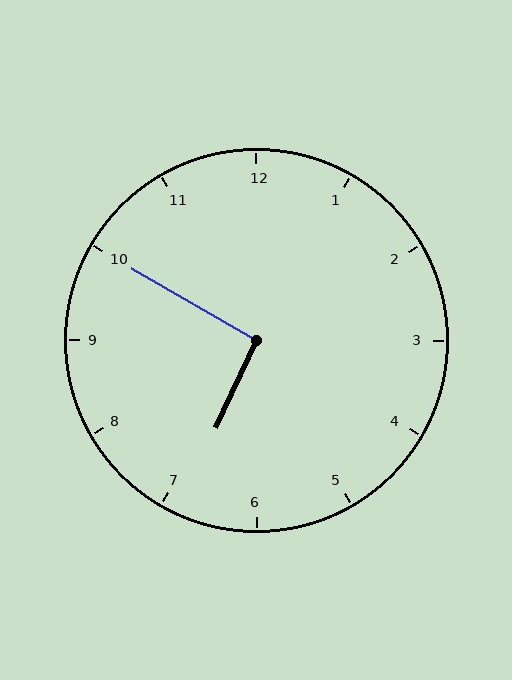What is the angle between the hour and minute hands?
Approximately 95 degrees.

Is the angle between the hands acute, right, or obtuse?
It is right.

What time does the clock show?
6:50.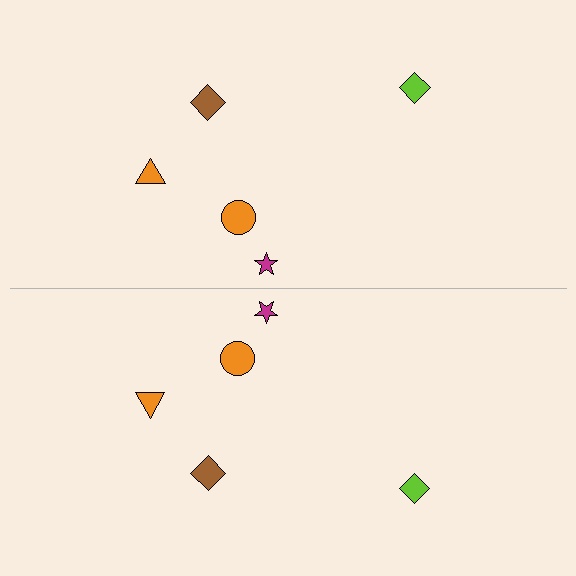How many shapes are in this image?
There are 10 shapes in this image.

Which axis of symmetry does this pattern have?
The pattern has a horizontal axis of symmetry running through the center of the image.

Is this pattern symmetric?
Yes, this pattern has bilateral (reflection) symmetry.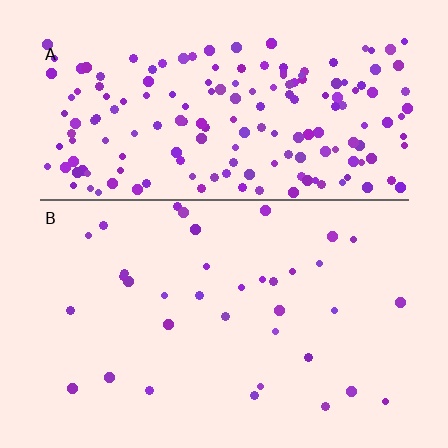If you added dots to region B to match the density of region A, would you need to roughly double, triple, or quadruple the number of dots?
Approximately quadruple.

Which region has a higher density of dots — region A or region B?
A (the top).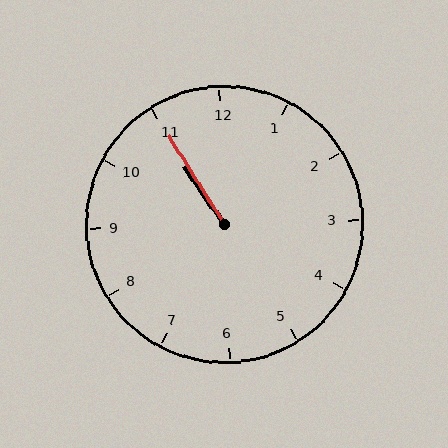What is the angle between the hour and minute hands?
Approximately 2 degrees.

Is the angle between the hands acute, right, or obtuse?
It is acute.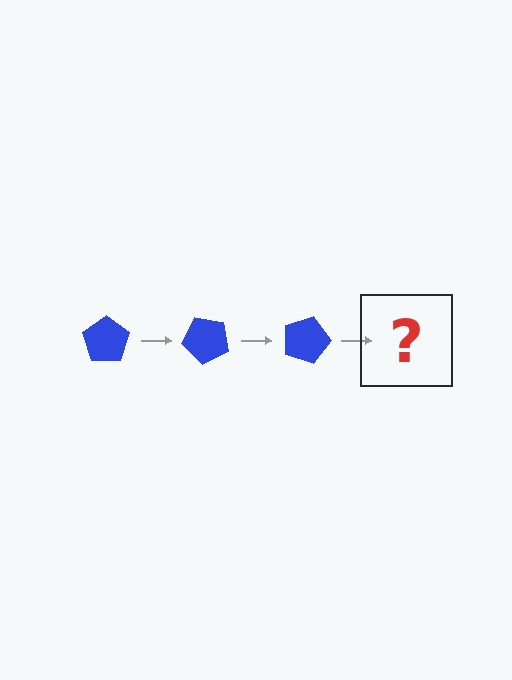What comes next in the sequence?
The next element should be a blue pentagon rotated 135 degrees.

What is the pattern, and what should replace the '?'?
The pattern is that the pentagon rotates 45 degrees each step. The '?' should be a blue pentagon rotated 135 degrees.